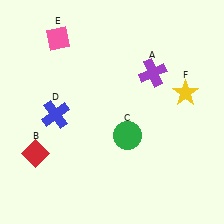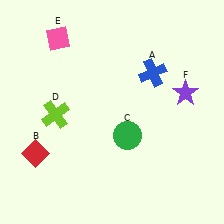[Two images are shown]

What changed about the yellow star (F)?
In Image 1, F is yellow. In Image 2, it changed to purple.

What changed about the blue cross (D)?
In Image 1, D is blue. In Image 2, it changed to lime.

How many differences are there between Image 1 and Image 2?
There are 3 differences between the two images.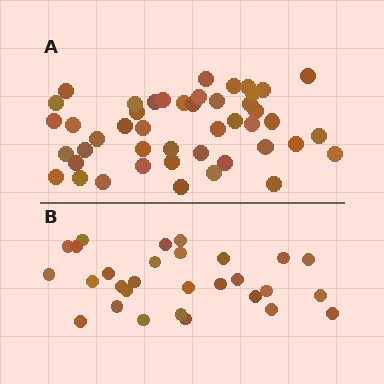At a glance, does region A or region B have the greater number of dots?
Region A (the top region) has more dots.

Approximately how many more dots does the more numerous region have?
Region A has approximately 15 more dots than region B.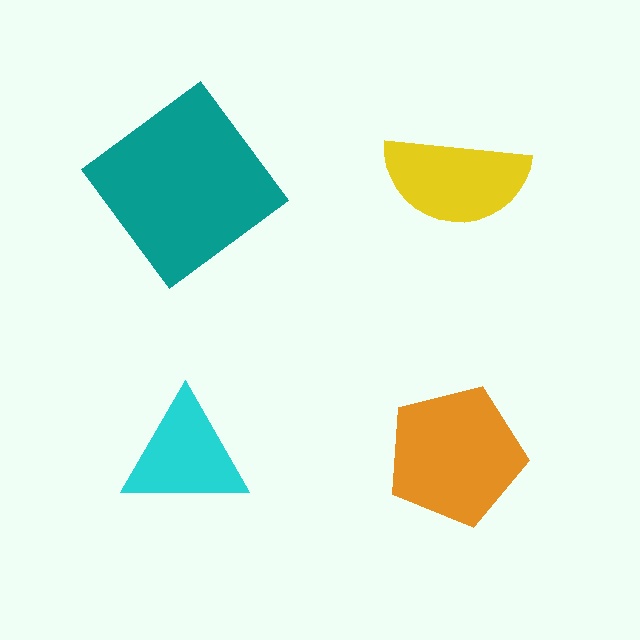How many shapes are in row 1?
2 shapes.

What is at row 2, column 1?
A cyan triangle.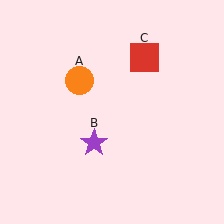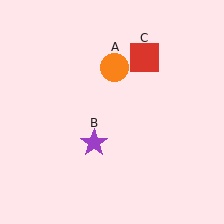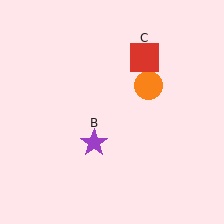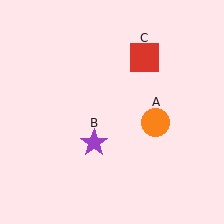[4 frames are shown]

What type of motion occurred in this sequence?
The orange circle (object A) rotated clockwise around the center of the scene.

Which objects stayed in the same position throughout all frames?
Purple star (object B) and red square (object C) remained stationary.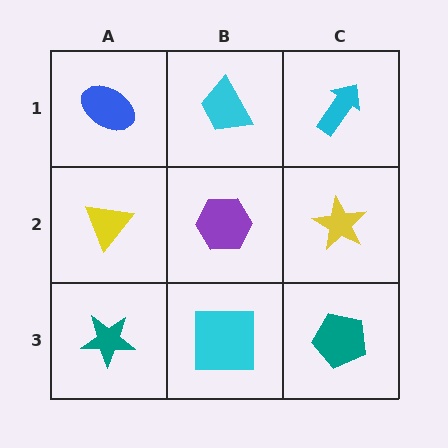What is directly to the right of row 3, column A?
A cyan square.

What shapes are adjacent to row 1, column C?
A yellow star (row 2, column C), a cyan trapezoid (row 1, column B).